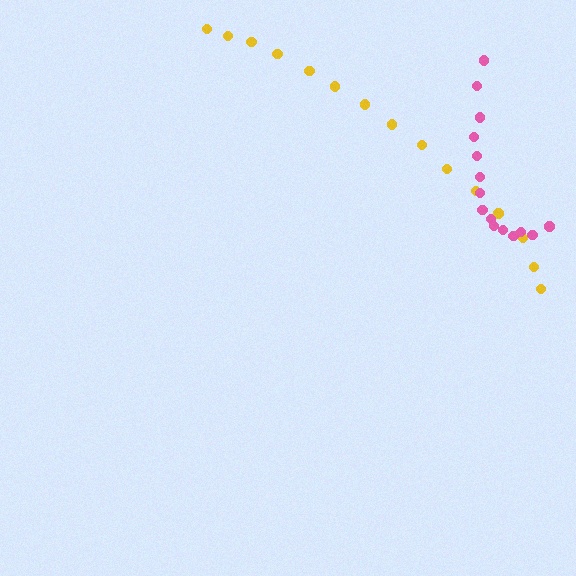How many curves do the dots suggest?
There are 2 distinct paths.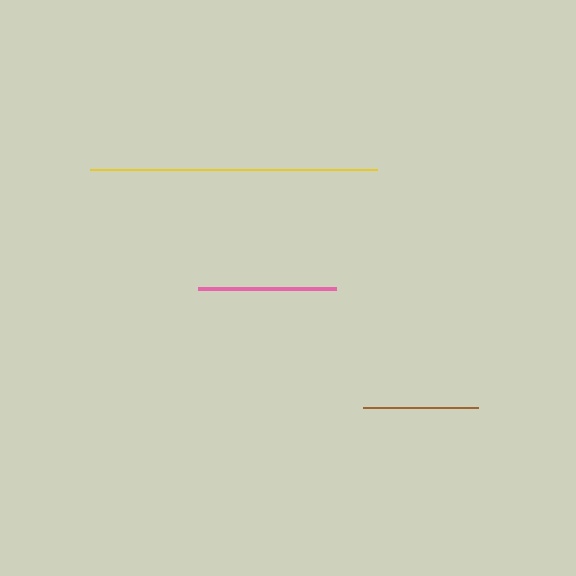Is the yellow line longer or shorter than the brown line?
The yellow line is longer than the brown line.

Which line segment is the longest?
The yellow line is the longest at approximately 287 pixels.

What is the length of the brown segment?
The brown segment is approximately 115 pixels long.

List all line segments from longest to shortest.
From longest to shortest: yellow, pink, brown.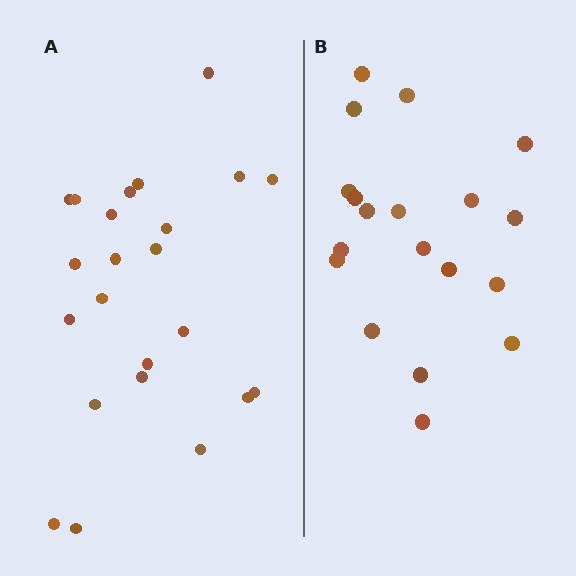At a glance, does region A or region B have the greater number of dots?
Region A (the left region) has more dots.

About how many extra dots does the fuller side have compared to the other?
Region A has about 4 more dots than region B.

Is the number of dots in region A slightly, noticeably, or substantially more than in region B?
Region A has only slightly more — the two regions are fairly close. The ratio is roughly 1.2 to 1.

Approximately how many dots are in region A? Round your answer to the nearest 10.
About 20 dots. (The exact count is 23, which rounds to 20.)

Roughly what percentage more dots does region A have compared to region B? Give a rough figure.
About 20% more.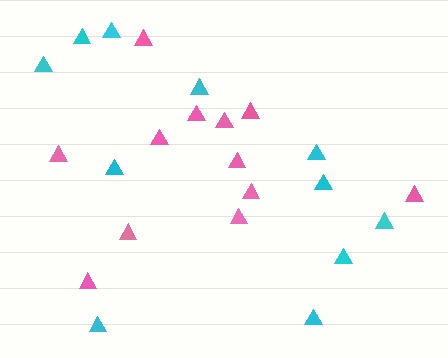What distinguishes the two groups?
There are 2 groups: one group of pink triangles (12) and one group of cyan triangles (11).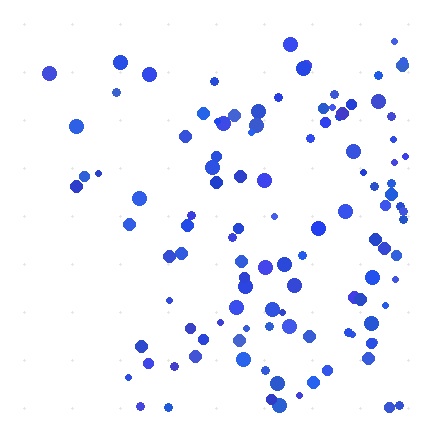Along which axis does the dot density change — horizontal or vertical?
Horizontal.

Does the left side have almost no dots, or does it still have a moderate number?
Still a moderate number, just noticeably fewer than the right.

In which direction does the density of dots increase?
From left to right, with the right side densest.